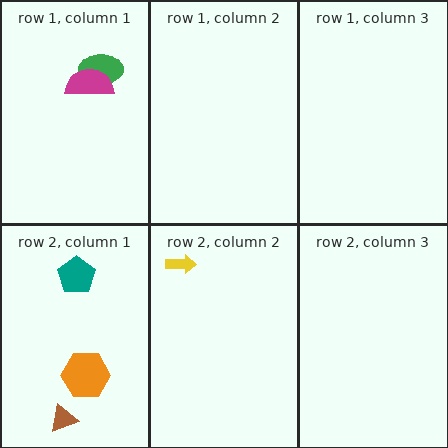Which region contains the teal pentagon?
The row 2, column 1 region.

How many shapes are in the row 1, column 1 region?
2.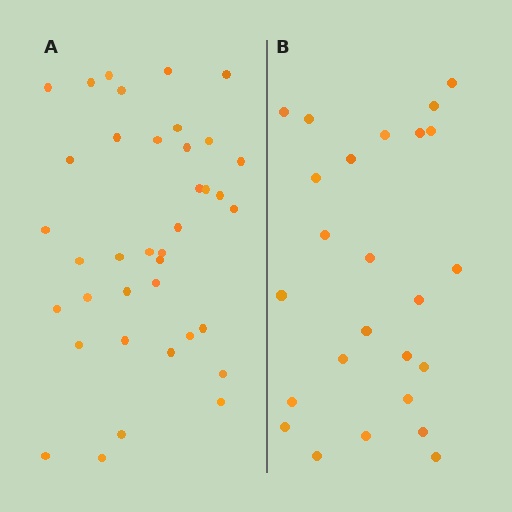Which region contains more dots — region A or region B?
Region A (the left region) has more dots.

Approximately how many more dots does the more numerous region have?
Region A has approximately 15 more dots than region B.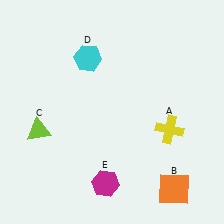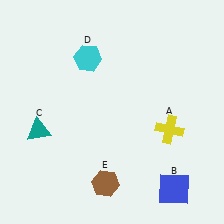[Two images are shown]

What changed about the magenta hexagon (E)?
In Image 1, E is magenta. In Image 2, it changed to brown.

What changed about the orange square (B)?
In Image 1, B is orange. In Image 2, it changed to blue.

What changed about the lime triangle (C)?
In Image 1, C is lime. In Image 2, it changed to teal.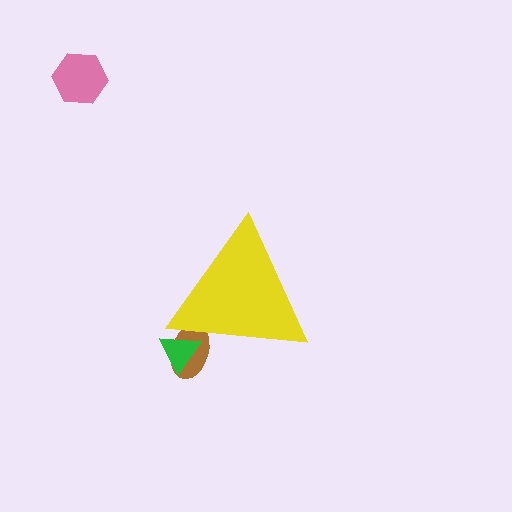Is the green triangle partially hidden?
Yes, the green triangle is partially hidden behind the yellow triangle.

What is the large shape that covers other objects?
A yellow triangle.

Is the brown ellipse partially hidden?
Yes, the brown ellipse is partially hidden behind the yellow triangle.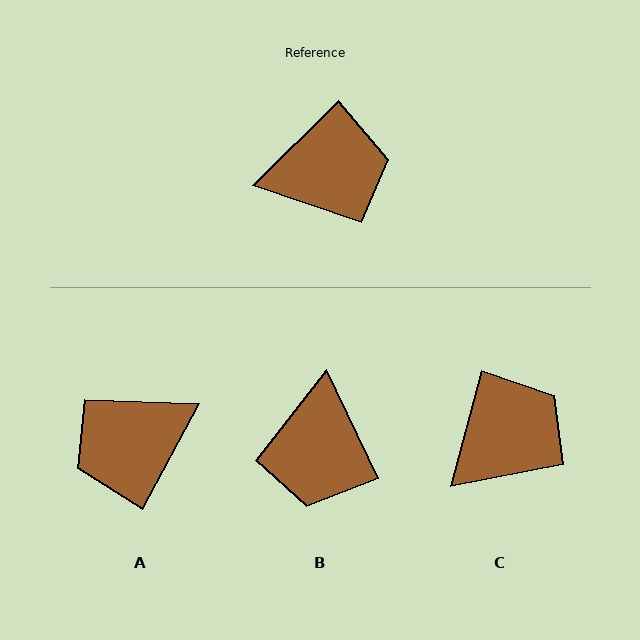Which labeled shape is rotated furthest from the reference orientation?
A, about 163 degrees away.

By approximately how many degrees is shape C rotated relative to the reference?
Approximately 30 degrees counter-clockwise.